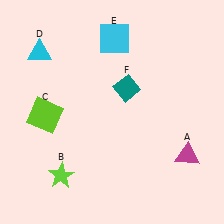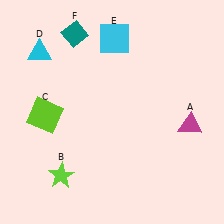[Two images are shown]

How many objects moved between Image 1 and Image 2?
2 objects moved between the two images.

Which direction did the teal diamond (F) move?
The teal diamond (F) moved up.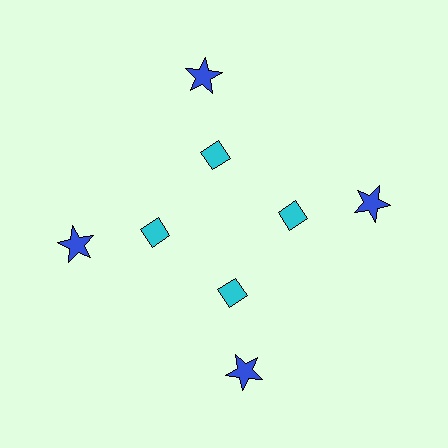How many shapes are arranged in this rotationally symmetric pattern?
There are 8 shapes, arranged in 4 groups of 2.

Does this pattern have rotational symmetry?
Yes, this pattern has 4-fold rotational symmetry. It looks the same after rotating 90 degrees around the center.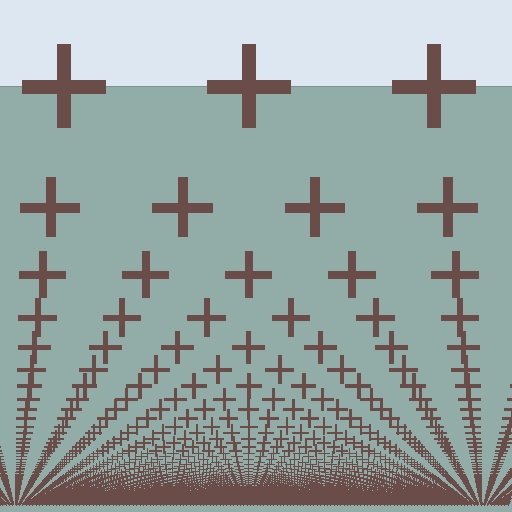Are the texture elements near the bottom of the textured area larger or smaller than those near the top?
Smaller. The gradient is inverted — elements near the bottom are smaller and denser.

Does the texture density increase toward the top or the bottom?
Density increases toward the bottom.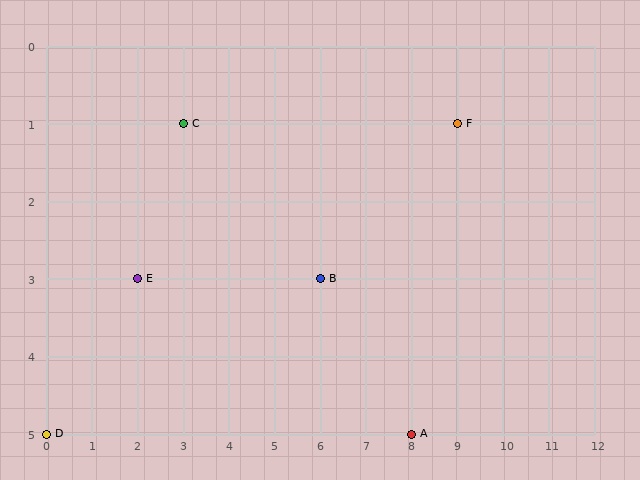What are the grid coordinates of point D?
Point D is at grid coordinates (0, 5).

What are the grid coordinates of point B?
Point B is at grid coordinates (6, 3).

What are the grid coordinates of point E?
Point E is at grid coordinates (2, 3).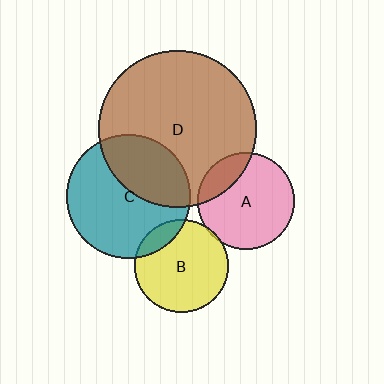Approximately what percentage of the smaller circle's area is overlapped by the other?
Approximately 20%.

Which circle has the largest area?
Circle D (brown).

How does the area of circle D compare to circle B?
Approximately 2.8 times.